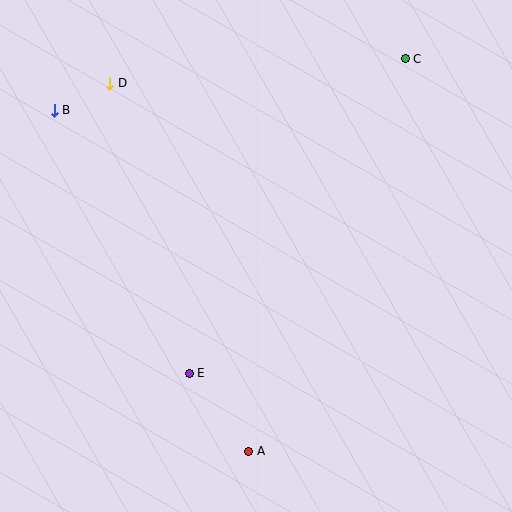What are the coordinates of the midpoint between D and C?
The midpoint between D and C is at (257, 71).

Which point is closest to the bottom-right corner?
Point A is closest to the bottom-right corner.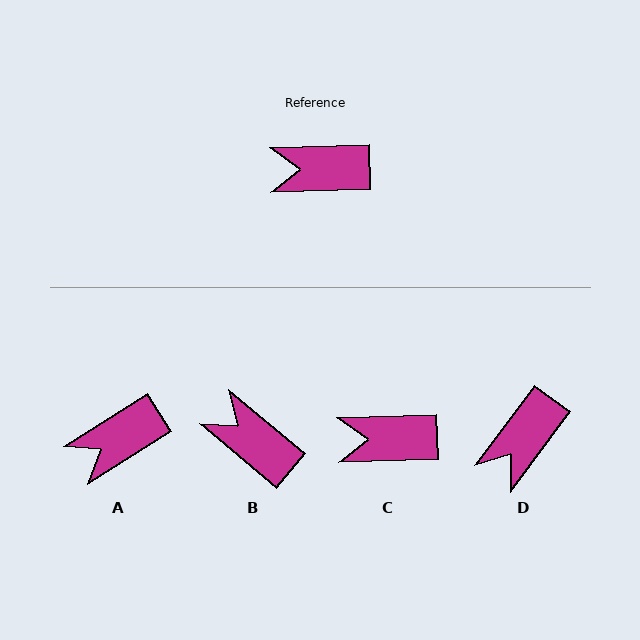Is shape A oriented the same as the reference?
No, it is off by about 30 degrees.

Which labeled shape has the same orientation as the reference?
C.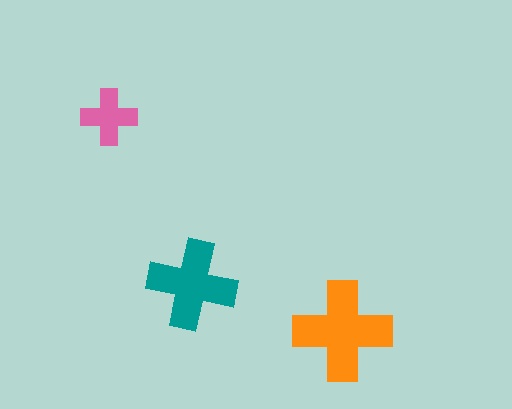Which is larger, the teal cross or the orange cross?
The orange one.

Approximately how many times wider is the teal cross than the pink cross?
About 1.5 times wider.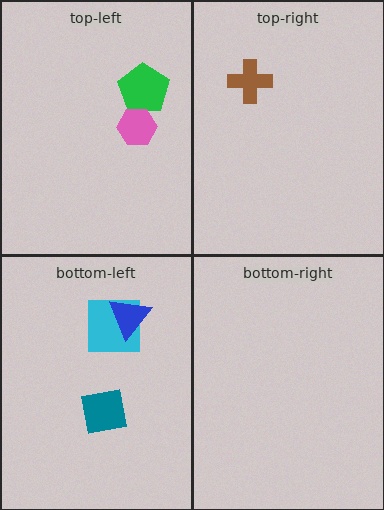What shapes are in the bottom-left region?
The teal square, the cyan square, the blue triangle.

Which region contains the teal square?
The bottom-left region.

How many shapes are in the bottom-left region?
3.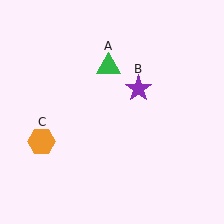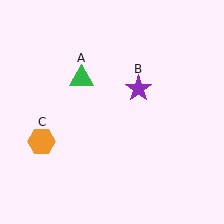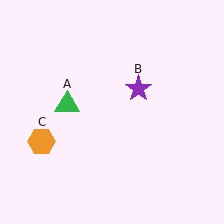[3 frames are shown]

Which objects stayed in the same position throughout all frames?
Purple star (object B) and orange hexagon (object C) remained stationary.